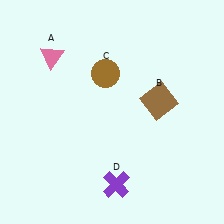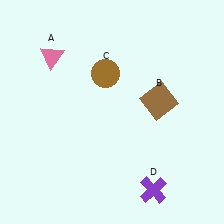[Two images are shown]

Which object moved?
The purple cross (D) moved right.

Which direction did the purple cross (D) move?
The purple cross (D) moved right.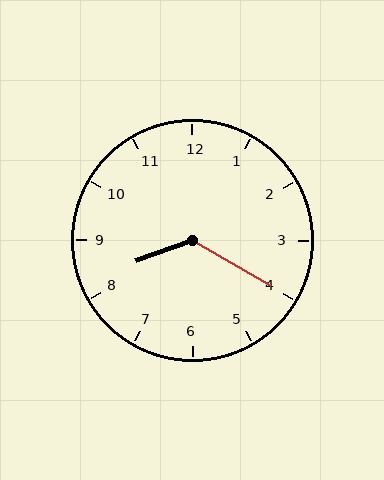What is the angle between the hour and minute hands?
Approximately 130 degrees.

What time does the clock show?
8:20.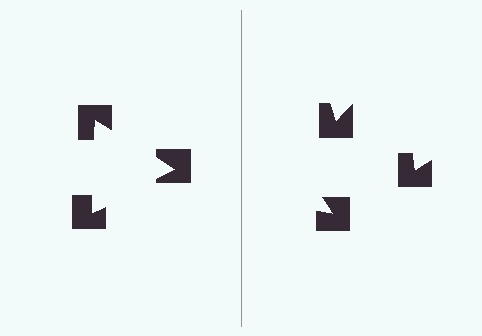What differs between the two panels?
The notched squares are positioned identically on both sides; only the wedge orientations differ. On the left they align to a triangle; on the right they are misaligned.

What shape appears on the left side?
An illusory triangle.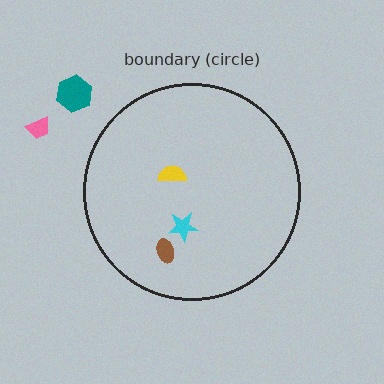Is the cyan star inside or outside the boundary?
Inside.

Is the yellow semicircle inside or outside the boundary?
Inside.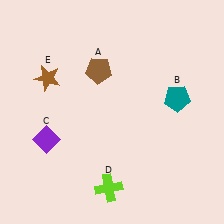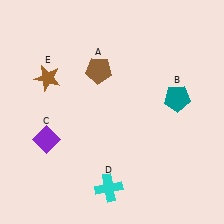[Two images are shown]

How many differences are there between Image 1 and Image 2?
There is 1 difference between the two images.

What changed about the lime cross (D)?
In Image 1, D is lime. In Image 2, it changed to cyan.